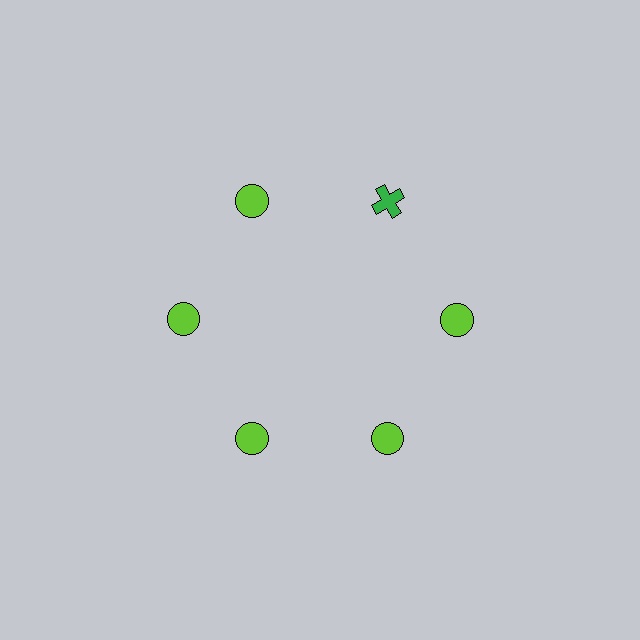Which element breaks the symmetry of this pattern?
The green cross at roughly the 1 o'clock position breaks the symmetry. All other shapes are lime circles.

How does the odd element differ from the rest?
It differs in both color (green instead of lime) and shape (cross instead of circle).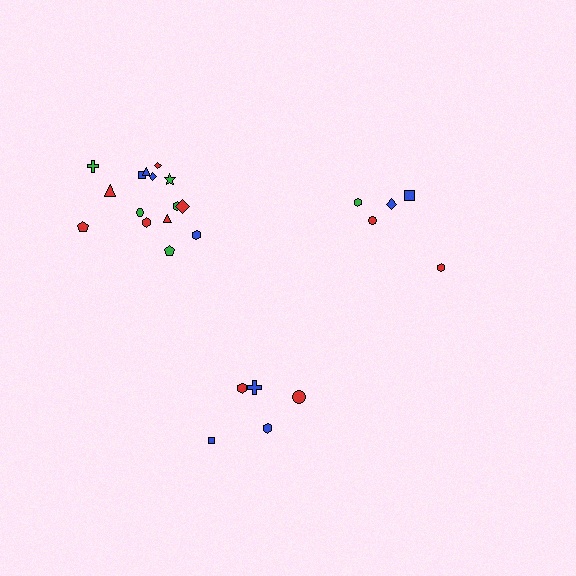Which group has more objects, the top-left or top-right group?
The top-left group.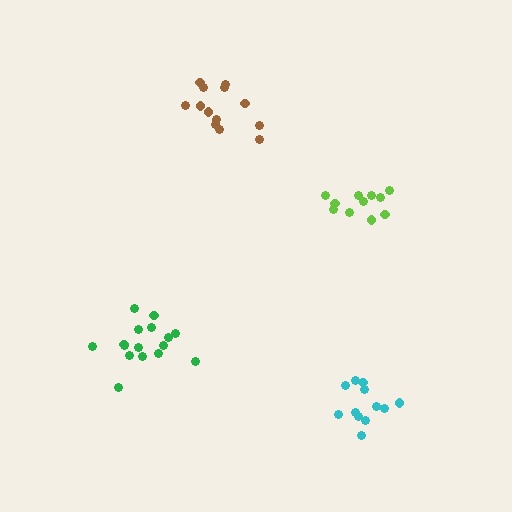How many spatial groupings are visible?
There are 4 spatial groupings.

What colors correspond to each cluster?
The clusters are colored: brown, lime, cyan, green.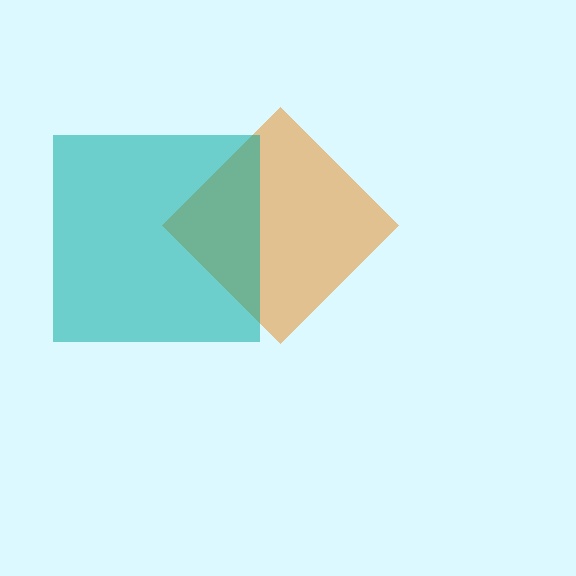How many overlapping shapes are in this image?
There are 2 overlapping shapes in the image.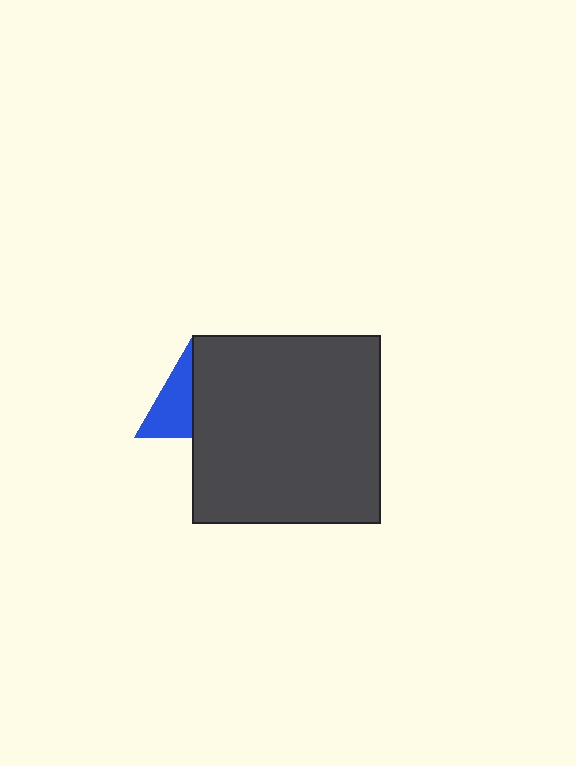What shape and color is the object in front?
The object in front is a dark gray square.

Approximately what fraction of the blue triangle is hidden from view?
Roughly 50% of the blue triangle is hidden behind the dark gray square.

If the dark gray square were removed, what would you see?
You would see the complete blue triangle.